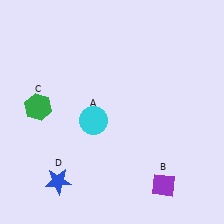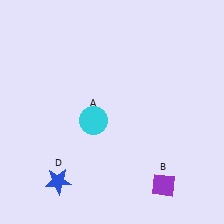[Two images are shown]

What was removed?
The green hexagon (C) was removed in Image 2.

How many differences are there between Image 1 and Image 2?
There is 1 difference between the two images.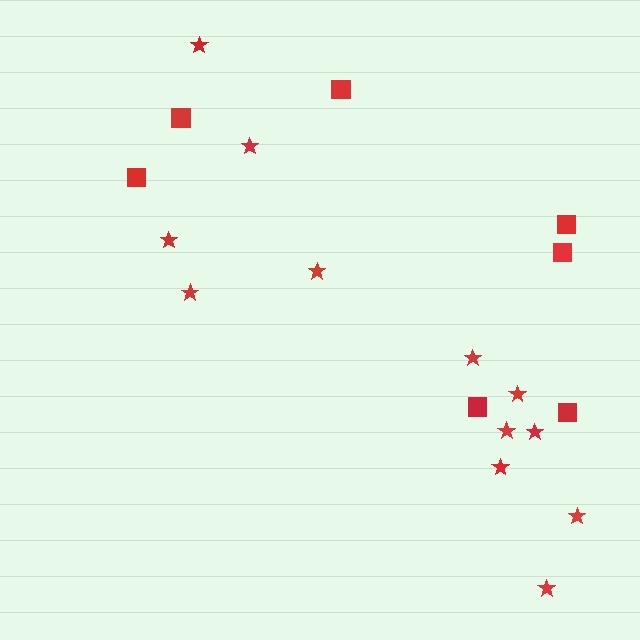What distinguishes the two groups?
There are 2 groups: one group of stars (12) and one group of squares (7).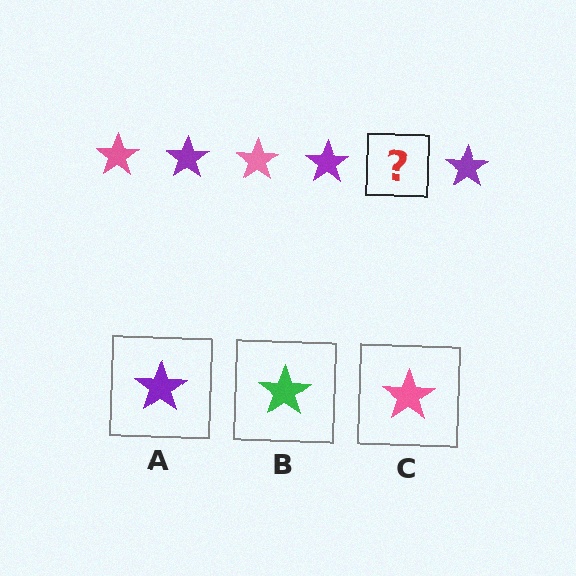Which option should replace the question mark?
Option C.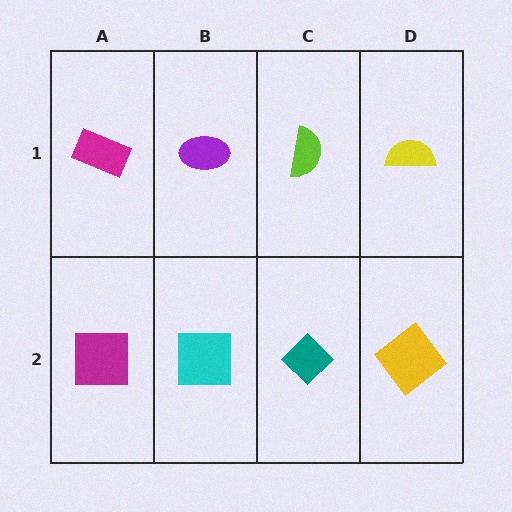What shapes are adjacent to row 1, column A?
A magenta square (row 2, column A), a purple ellipse (row 1, column B).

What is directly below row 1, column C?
A teal diamond.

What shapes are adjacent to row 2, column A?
A magenta rectangle (row 1, column A), a cyan square (row 2, column B).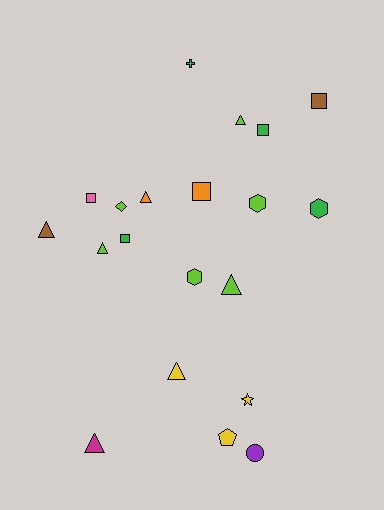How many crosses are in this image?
There is 1 cross.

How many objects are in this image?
There are 20 objects.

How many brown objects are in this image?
There are 2 brown objects.